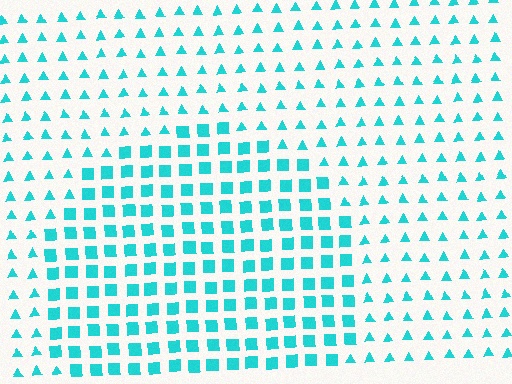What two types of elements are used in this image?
The image uses squares inside the circle region and triangles outside it.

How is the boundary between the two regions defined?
The boundary is defined by a change in element shape: squares inside vs. triangles outside. All elements share the same color and spacing.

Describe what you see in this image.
The image is filled with small cyan elements arranged in a uniform grid. A circle-shaped region contains squares, while the surrounding area contains triangles. The boundary is defined purely by the change in element shape.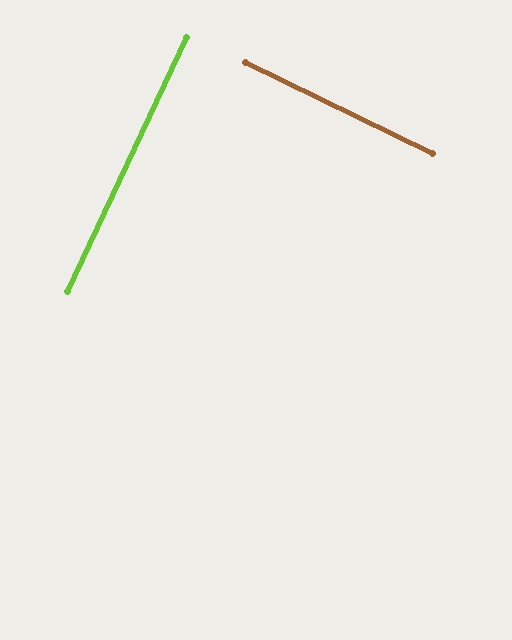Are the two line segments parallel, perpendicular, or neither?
Perpendicular — they meet at approximately 89°.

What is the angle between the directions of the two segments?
Approximately 89 degrees.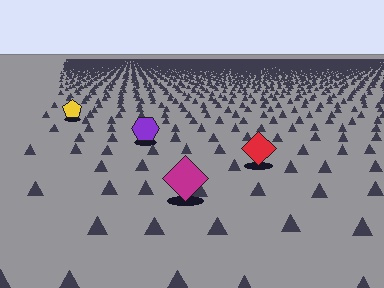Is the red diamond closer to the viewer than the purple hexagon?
Yes. The red diamond is closer — you can tell from the texture gradient: the ground texture is coarser near it.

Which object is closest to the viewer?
The magenta diamond is closest. The texture marks near it are larger and more spread out.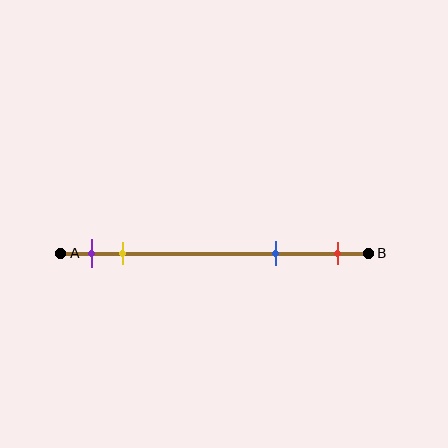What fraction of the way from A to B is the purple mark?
The purple mark is approximately 10% (0.1) of the way from A to B.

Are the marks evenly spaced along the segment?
No, the marks are not evenly spaced.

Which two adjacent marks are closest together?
The purple and yellow marks are the closest adjacent pair.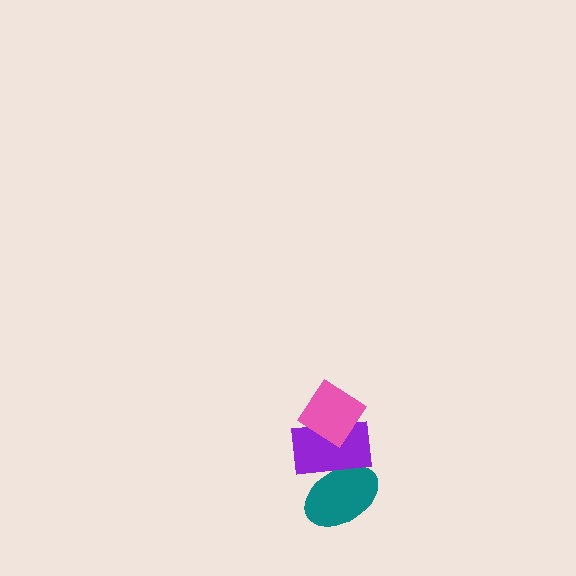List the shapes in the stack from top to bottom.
From top to bottom: the pink diamond, the purple rectangle, the teal ellipse.